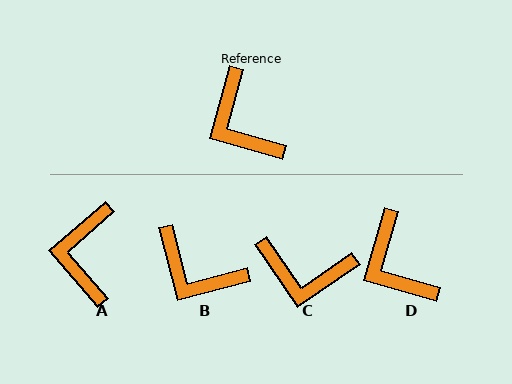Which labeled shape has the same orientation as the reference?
D.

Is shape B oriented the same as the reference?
No, it is off by about 31 degrees.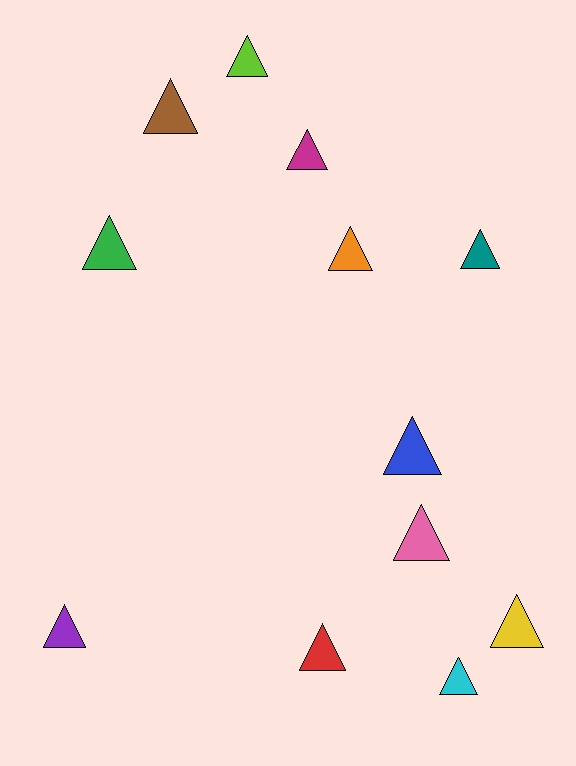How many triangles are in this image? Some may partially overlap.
There are 12 triangles.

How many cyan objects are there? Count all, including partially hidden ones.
There is 1 cyan object.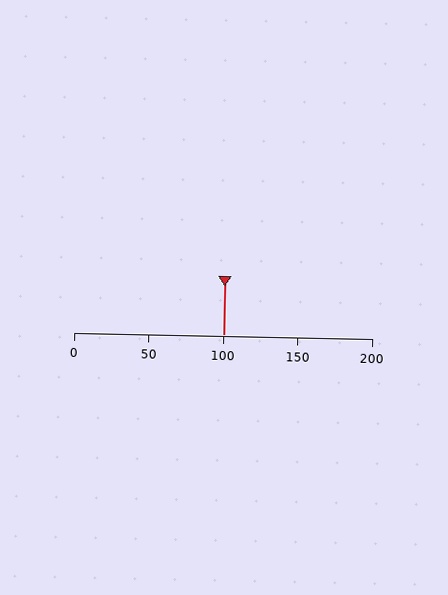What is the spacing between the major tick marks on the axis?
The major ticks are spaced 50 apart.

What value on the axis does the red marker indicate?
The marker indicates approximately 100.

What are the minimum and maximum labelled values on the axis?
The axis runs from 0 to 200.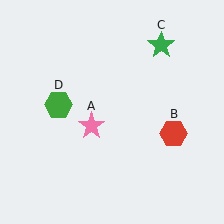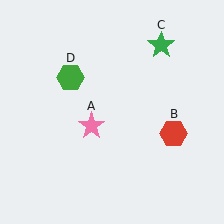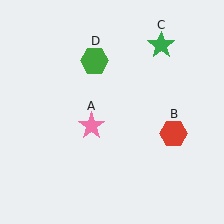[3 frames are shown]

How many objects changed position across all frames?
1 object changed position: green hexagon (object D).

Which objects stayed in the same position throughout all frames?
Pink star (object A) and red hexagon (object B) and green star (object C) remained stationary.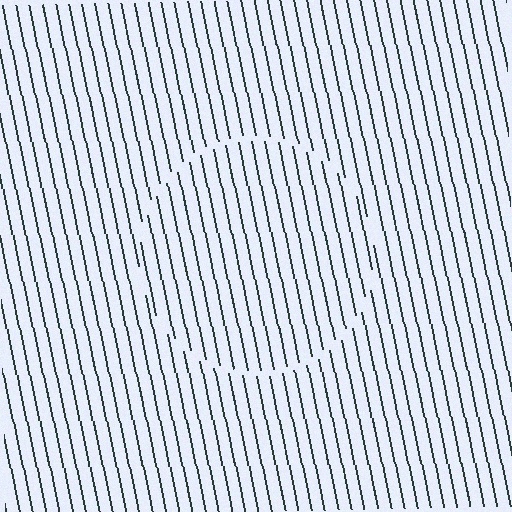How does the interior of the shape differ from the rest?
The interior of the shape contains the same grating, shifted by half a period — the contour is defined by the phase discontinuity where line-ends from the inner and outer gratings abut.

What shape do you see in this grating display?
An illusory circle. The interior of the shape contains the same grating, shifted by half a period — the contour is defined by the phase discontinuity where line-ends from the inner and outer gratings abut.